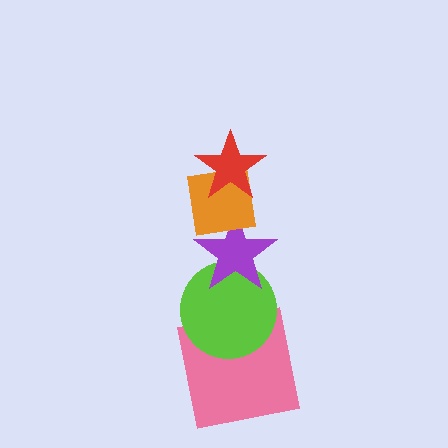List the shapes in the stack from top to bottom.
From top to bottom: the red star, the orange square, the purple star, the lime circle, the pink square.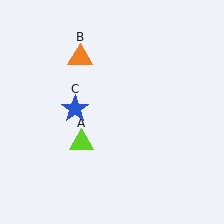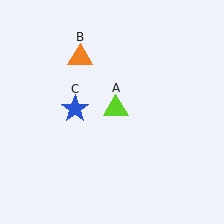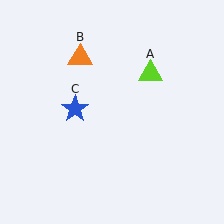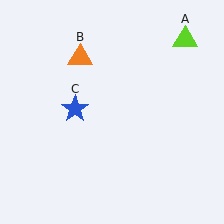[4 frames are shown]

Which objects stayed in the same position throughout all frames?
Orange triangle (object B) and blue star (object C) remained stationary.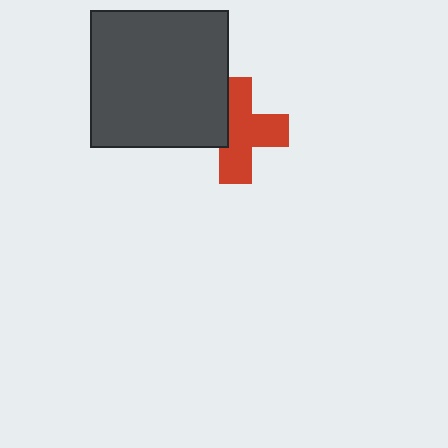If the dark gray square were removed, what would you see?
You would see the complete red cross.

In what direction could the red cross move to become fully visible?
The red cross could move right. That would shift it out from behind the dark gray square entirely.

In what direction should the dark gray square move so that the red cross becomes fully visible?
The dark gray square should move left. That is the shortest direction to clear the overlap and leave the red cross fully visible.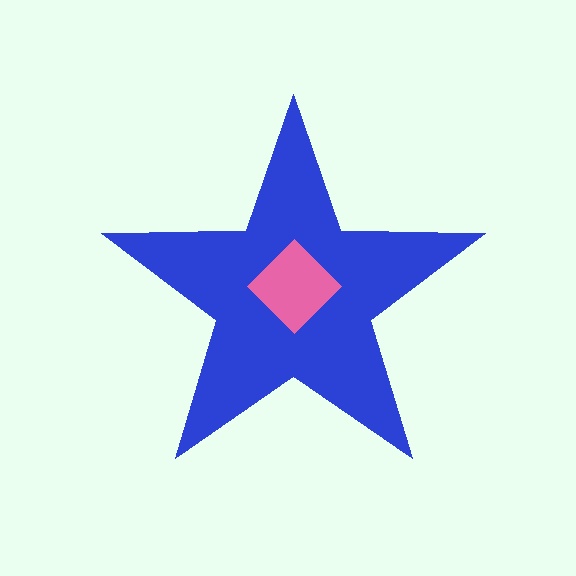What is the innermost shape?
The pink diamond.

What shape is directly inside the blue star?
The pink diamond.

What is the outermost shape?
The blue star.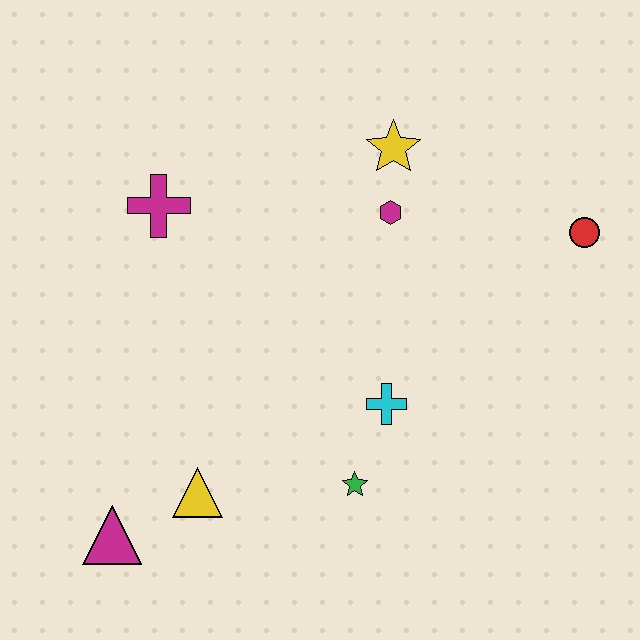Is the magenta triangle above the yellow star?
No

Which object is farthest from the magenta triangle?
The red circle is farthest from the magenta triangle.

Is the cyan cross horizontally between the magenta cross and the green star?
No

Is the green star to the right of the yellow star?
No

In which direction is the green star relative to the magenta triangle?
The green star is to the right of the magenta triangle.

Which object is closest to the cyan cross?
The green star is closest to the cyan cross.